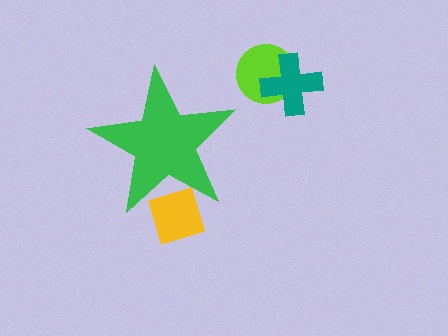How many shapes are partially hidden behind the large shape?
1 shape is partially hidden.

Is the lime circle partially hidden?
No, the lime circle is fully visible.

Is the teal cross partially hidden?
No, the teal cross is fully visible.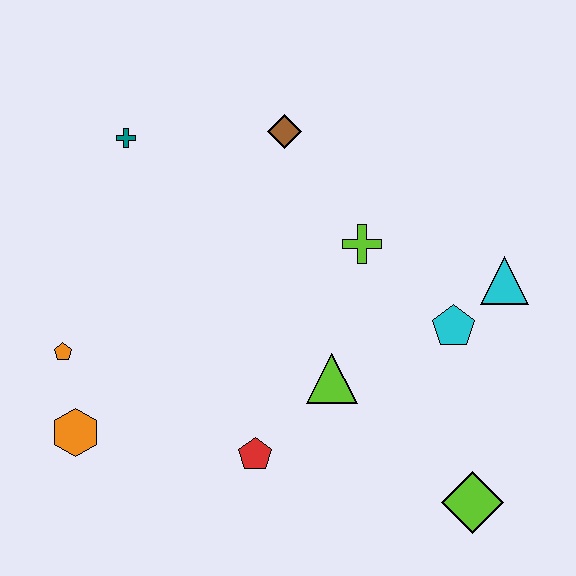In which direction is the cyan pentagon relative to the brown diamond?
The cyan pentagon is below the brown diamond.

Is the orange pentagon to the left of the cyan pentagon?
Yes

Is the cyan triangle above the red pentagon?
Yes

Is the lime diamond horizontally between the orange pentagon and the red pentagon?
No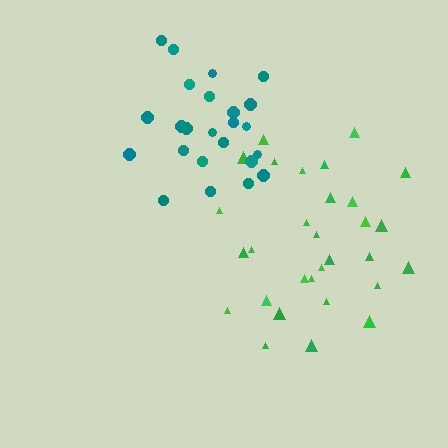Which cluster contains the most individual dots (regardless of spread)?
Green (30).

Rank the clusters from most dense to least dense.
teal, green.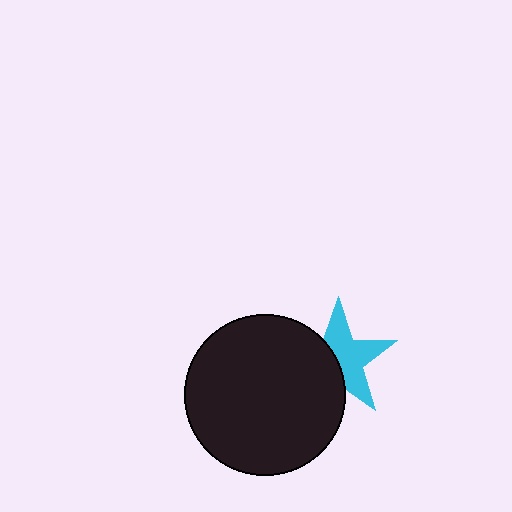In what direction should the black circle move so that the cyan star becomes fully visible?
The black circle should move left. That is the shortest direction to clear the overlap and leave the cyan star fully visible.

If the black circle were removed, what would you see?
You would see the complete cyan star.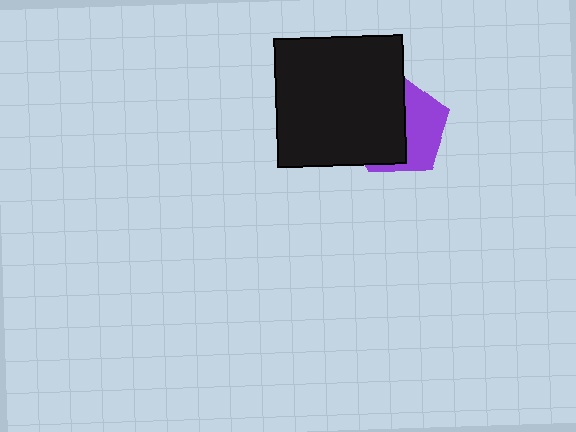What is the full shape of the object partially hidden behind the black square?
The partially hidden object is a purple pentagon.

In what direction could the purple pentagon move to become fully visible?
The purple pentagon could move right. That would shift it out from behind the black square entirely.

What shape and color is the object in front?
The object in front is a black square.